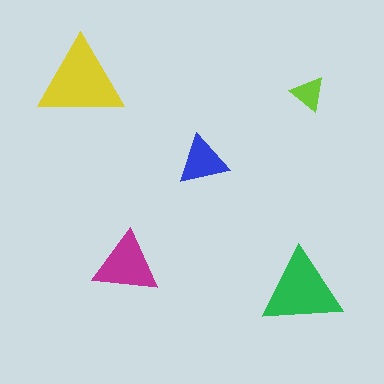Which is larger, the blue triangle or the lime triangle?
The blue one.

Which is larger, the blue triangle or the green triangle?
The green one.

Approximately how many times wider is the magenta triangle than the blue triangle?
About 1.5 times wider.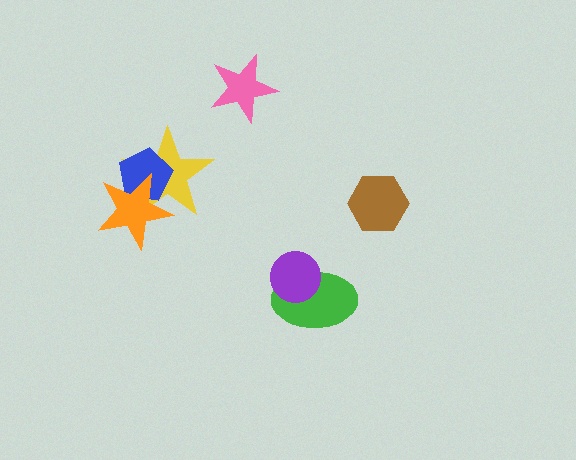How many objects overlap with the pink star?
0 objects overlap with the pink star.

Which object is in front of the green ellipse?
The purple circle is in front of the green ellipse.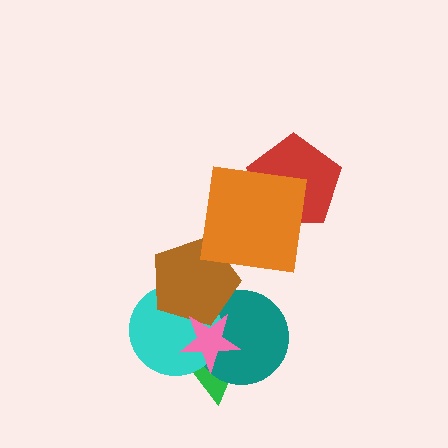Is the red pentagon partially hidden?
Yes, it is partially covered by another shape.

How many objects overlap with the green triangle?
4 objects overlap with the green triangle.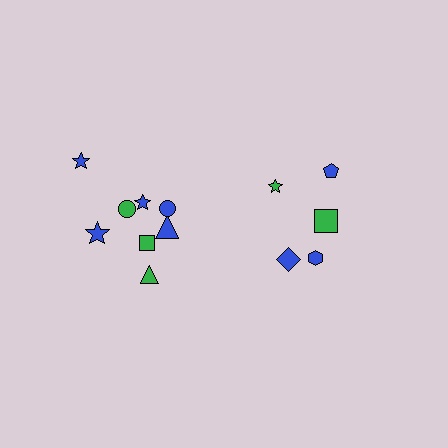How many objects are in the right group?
There are 5 objects.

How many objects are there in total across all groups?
There are 13 objects.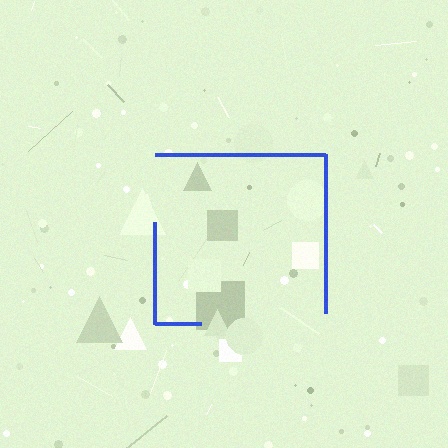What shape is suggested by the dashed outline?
The dashed outline suggests a square.